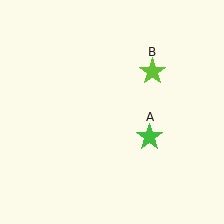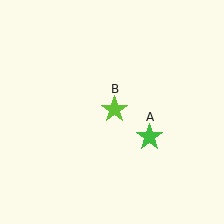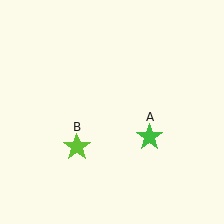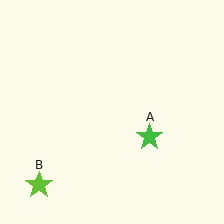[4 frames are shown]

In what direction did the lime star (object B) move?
The lime star (object B) moved down and to the left.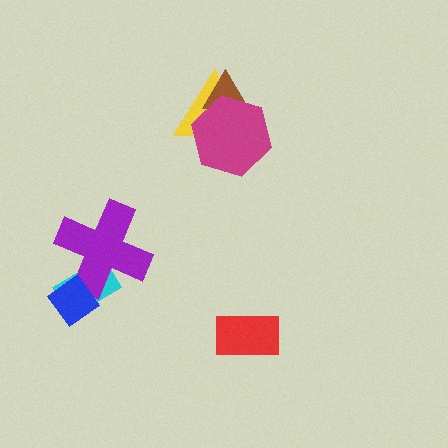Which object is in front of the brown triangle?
The magenta hexagon is in front of the brown triangle.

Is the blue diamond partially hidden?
No, no other shape covers it.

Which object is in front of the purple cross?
The blue diamond is in front of the purple cross.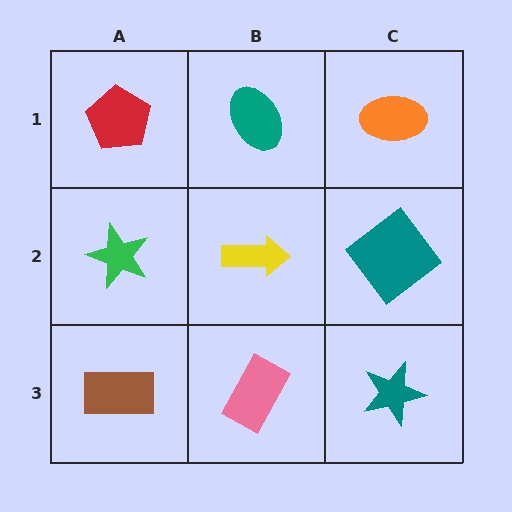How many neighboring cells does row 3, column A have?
2.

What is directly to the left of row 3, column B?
A brown rectangle.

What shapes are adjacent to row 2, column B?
A teal ellipse (row 1, column B), a pink rectangle (row 3, column B), a green star (row 2, column A), a teal diamond (row 2, column C).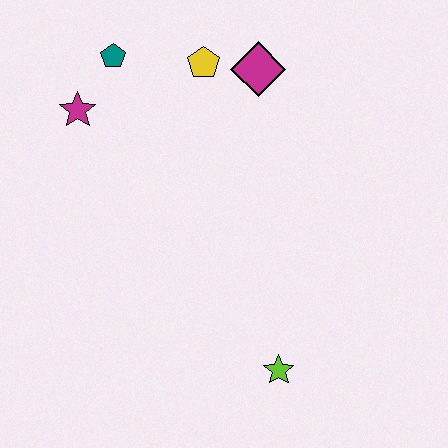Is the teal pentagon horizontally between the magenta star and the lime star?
Yes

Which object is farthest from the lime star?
The teal pentagon is farthest from the lime star.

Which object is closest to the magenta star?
The teal pentagon is closest to the magenta star.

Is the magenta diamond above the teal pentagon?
No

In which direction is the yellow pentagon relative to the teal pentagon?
The yellow pentagon is to the right of the teal pentagon.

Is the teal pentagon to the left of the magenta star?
No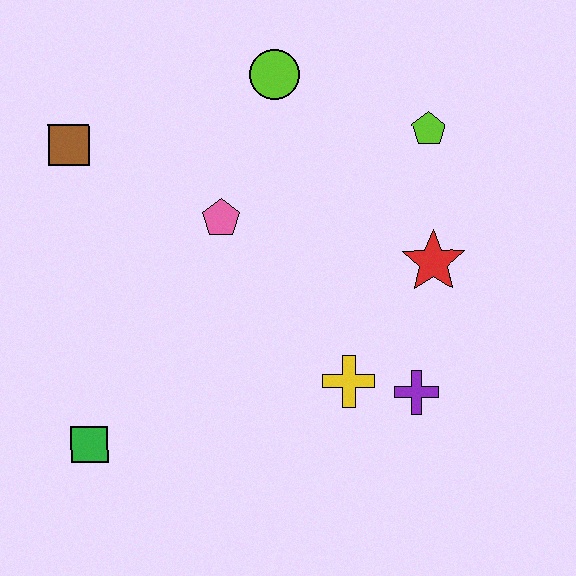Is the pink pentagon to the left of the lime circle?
Yes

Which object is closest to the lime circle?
The pink pentagon is closest to the lime circle.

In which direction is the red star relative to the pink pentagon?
The red star is to the right of the pink pentagon.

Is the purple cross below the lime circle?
Yes